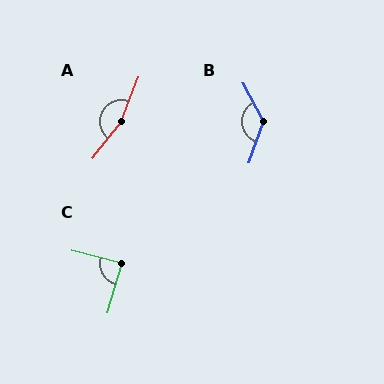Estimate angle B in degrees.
Approximately 133 degrees.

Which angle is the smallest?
C, at approximately 88 degrees.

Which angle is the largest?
A, at approximately 164 degrees.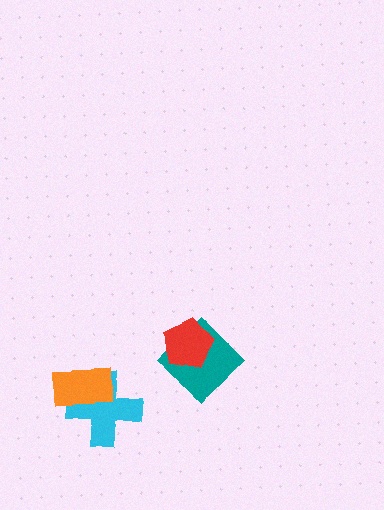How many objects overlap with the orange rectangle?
1 object overlaps with the orange rectangle.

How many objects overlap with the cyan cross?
1 object overlaps with the cyan cross.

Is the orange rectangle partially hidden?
No, no other shape covers it.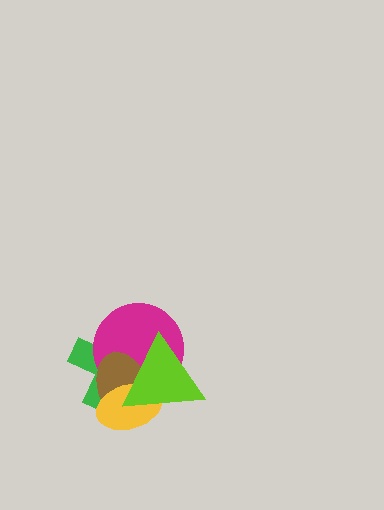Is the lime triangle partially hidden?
No, no other shape covers it.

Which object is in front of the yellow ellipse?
The lime triangle is in front of the yellow ellipse.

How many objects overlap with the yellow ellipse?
4 objects overlap with the yellow ellipse.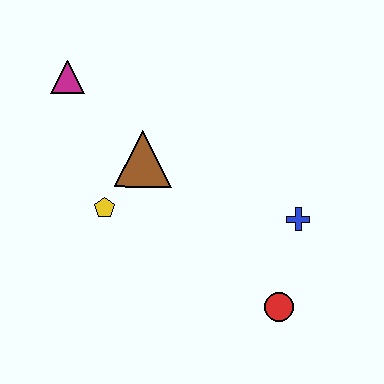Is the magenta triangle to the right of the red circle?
No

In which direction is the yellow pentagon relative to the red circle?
The yellow pentagon is to the left of the red circle.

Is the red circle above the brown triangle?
No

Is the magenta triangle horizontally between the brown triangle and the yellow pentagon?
No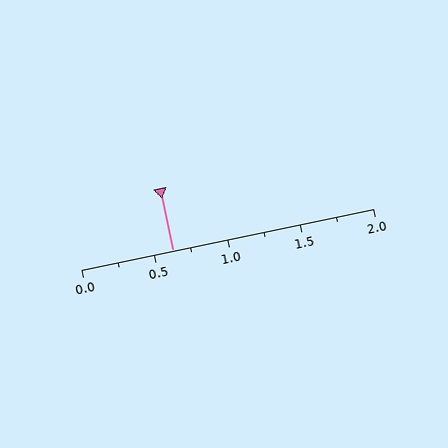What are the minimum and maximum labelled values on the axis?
The axis runs from 0.0 to 2.0.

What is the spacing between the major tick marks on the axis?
The major ticks are spaced 0.5 apart.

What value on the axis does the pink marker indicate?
The marker indicates approximately 0.62.